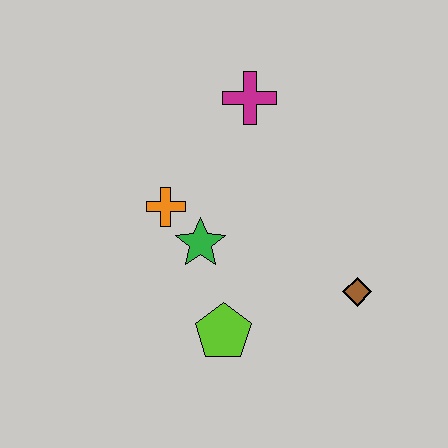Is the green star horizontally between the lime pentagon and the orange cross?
Yes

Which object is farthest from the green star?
The brown diamond is farthest from the green star.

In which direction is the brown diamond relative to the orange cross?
The brown diamond is to the right of the orange cross.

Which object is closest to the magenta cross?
The orange cross is closest to the magenta cross.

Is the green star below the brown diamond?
No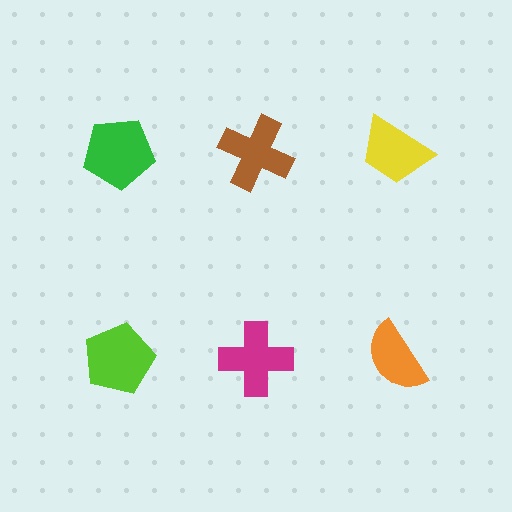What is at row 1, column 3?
A yellow trapezoid.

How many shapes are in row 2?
3 shapes.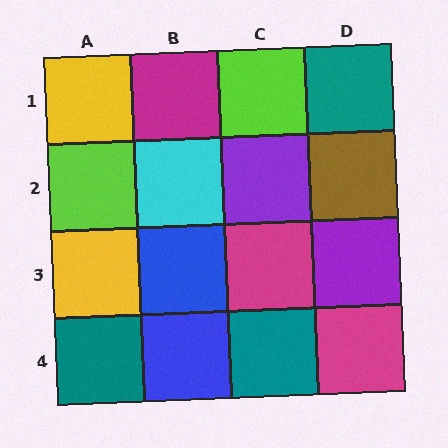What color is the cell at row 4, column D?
Magenta.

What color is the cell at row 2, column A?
Lime.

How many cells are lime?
2 cells are lime.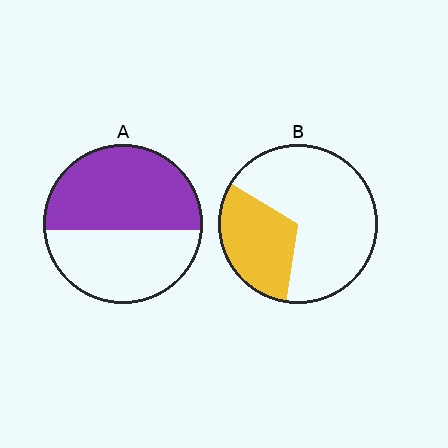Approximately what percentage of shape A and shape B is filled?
A is approximately 55% and B is approximately 30%.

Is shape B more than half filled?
No.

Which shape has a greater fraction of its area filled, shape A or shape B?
Shape A.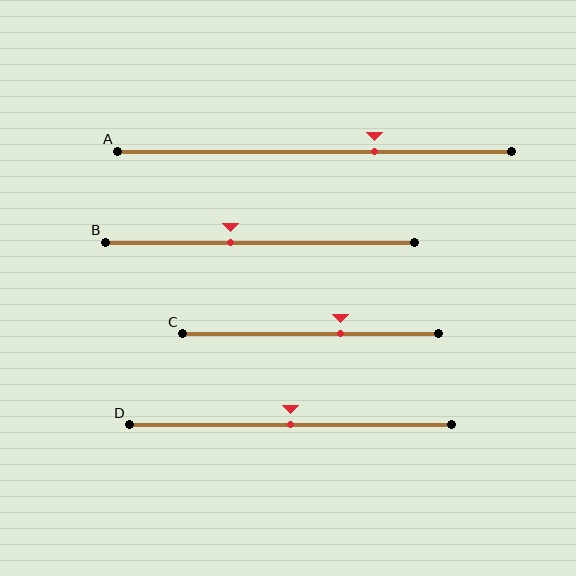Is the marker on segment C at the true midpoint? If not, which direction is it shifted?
No, the marker on segment C is shifted to the right by about 12% of the segment length.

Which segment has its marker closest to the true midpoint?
Segment D has its marker closest to the true midpoint.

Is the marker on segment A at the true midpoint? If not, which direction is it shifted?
No, the marker on segment A is shifted to the right by about 15% of the segment length.